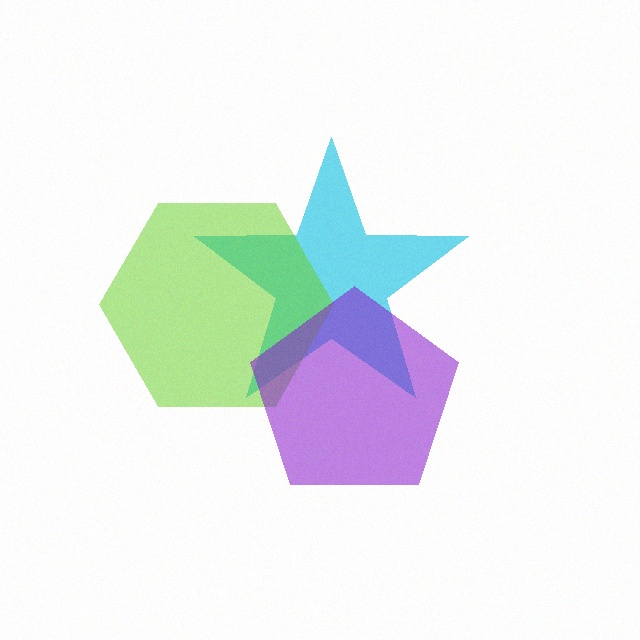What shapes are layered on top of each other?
The layered shapes are: a cyan star, a lime hexagon, a purple pentagon.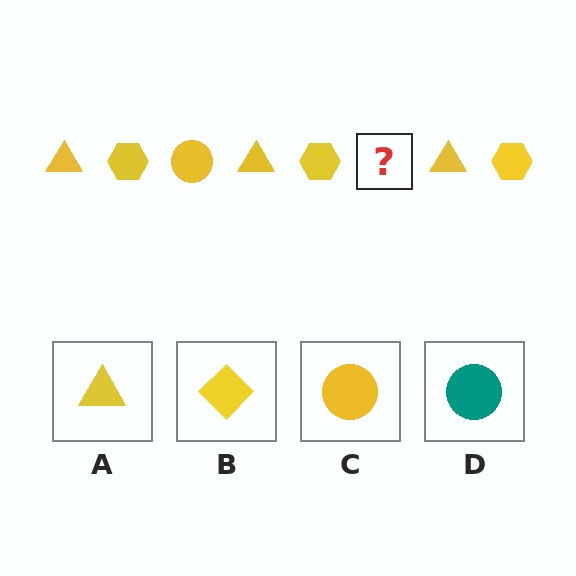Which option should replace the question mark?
Option C.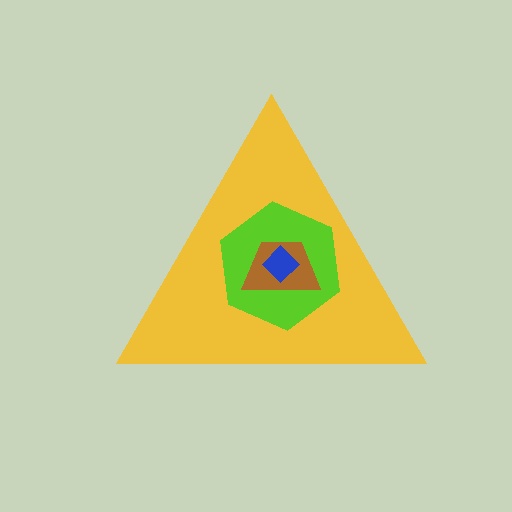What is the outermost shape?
The yellow triangle.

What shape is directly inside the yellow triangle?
The lime hexagon.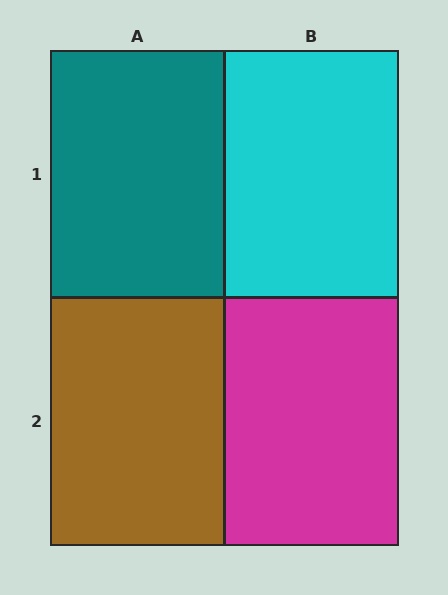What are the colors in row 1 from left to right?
Teal, cyan.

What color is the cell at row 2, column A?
Brown.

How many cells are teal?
1 cell is teal.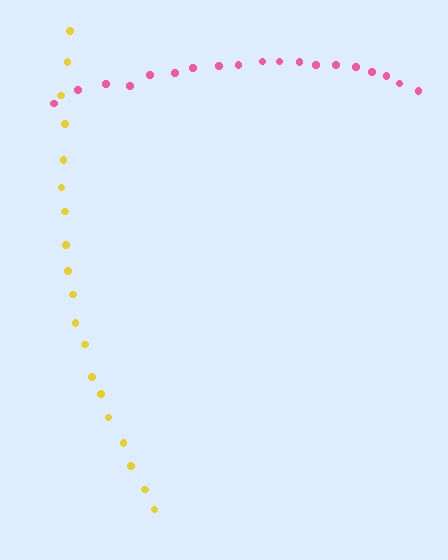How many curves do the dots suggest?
There are 2 distinct paths.